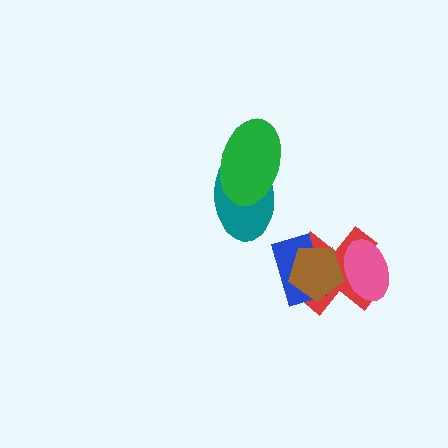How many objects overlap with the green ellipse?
1 object overlaps with the green ellipse.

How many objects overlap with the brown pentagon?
3 objects overlap with the brown pentagon.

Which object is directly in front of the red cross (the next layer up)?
The blue rectangle is directly in front of the red cross.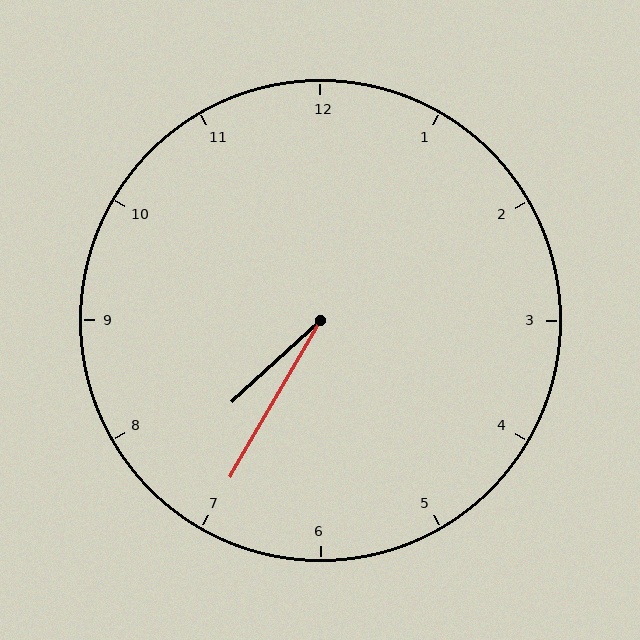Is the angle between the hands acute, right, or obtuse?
It is acute.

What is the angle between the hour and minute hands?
Approximately 18 degrees.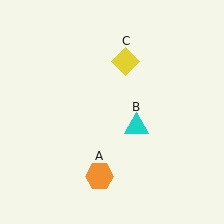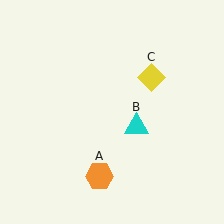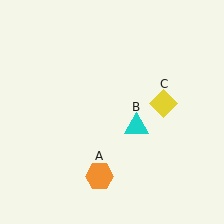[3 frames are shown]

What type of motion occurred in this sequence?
The yellow diamond (object C) rotated clockwise around the center of the scene.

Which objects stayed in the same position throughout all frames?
Orange hexagon (object A) and cyan triangle (object B) remained stationary.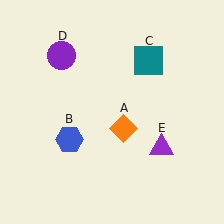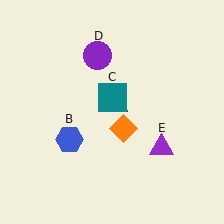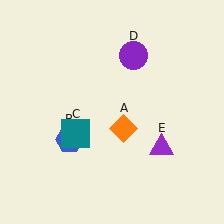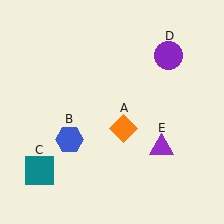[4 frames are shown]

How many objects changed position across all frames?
2 objects changed position: teal square (object C), purple circle (object D).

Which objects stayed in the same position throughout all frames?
Orange diamond (object A) and blue hexagon (object B) and purple triangle (object E) remained stationary.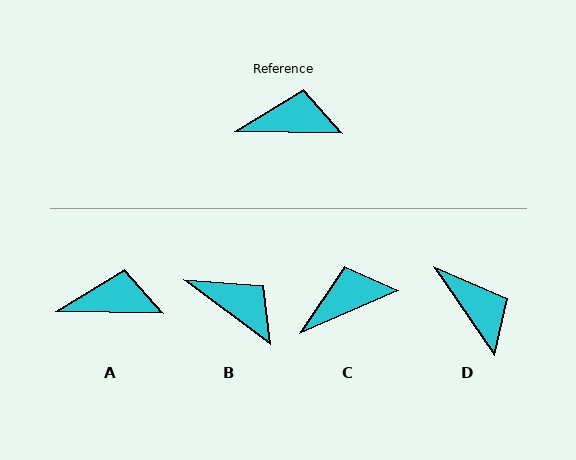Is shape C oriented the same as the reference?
No, it is off by about 25 degrees.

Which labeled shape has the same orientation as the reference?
A.